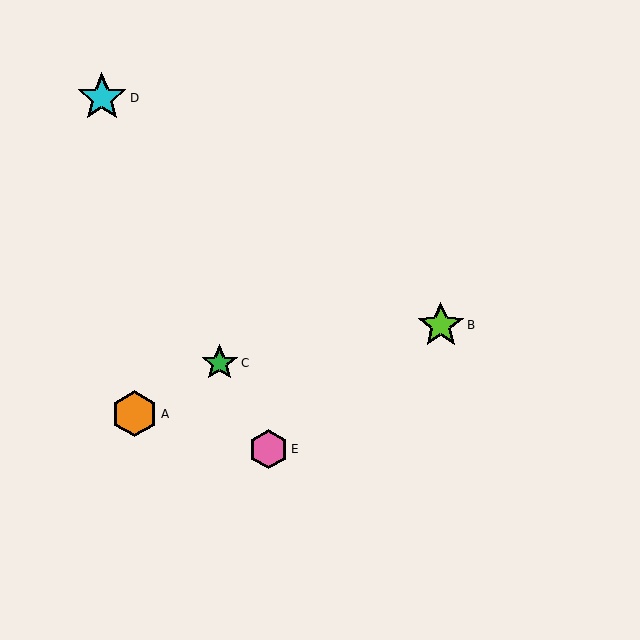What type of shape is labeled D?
Shape D is a cyan star.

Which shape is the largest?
The cyan star (labeled D) is the largest.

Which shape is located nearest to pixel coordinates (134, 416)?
The orange hexagon (labeled A) at (134, 414) is nearest to that location.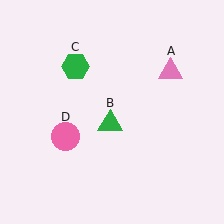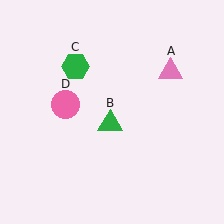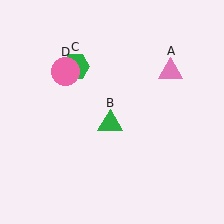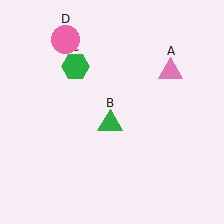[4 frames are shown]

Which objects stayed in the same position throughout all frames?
Pink triangle (object A) and green triangle (object B) and green hexagon (object C) remained stationary.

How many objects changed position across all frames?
1 object changed position: pink circle (object D).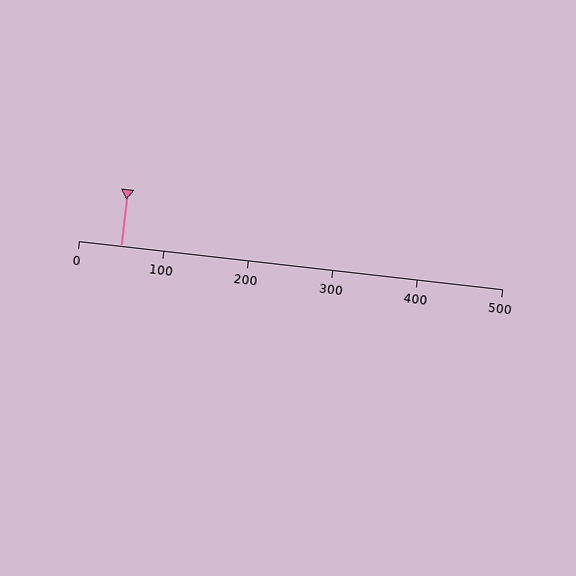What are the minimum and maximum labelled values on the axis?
The axis runs from 0 to 500.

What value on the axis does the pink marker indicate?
The marker indicates approximately 50.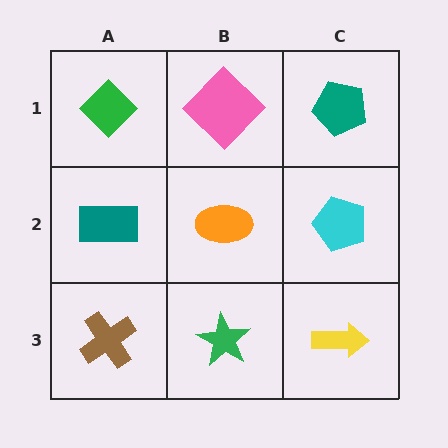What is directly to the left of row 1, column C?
A pink diamond.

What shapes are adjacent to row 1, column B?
An orange ellipse (row 2, column B), a green diamond (row 1, column A), a teal pentagon (row 1, column C).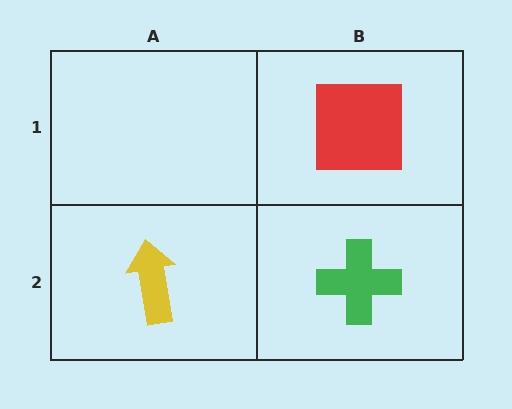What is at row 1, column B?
A red square.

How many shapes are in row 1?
1 shape.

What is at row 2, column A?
A yellow arrow.